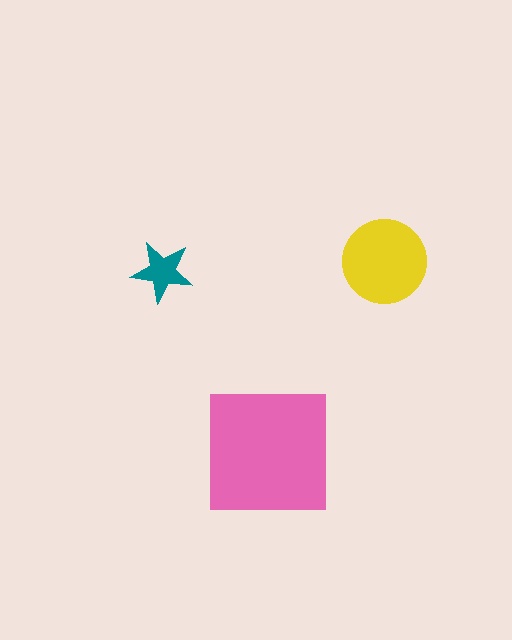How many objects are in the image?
There are 3 objects in the image.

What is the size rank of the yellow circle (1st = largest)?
2nd.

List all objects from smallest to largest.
The teal star, the yellow circle, the pink square.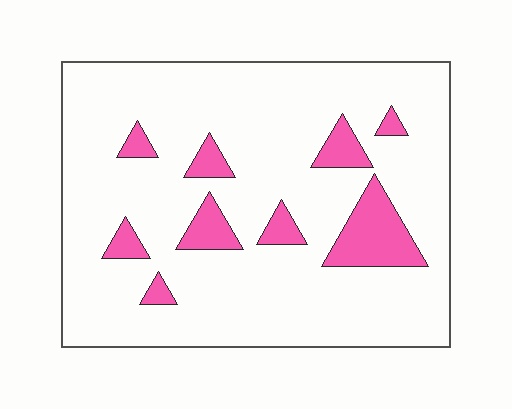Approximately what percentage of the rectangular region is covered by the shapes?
Approximately 15%.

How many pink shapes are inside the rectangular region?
9.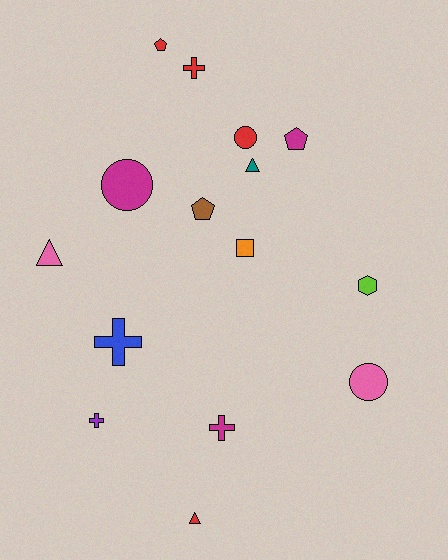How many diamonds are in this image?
There are no diamonds.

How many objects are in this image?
There are 15 objects.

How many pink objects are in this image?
There are 2 pink objects.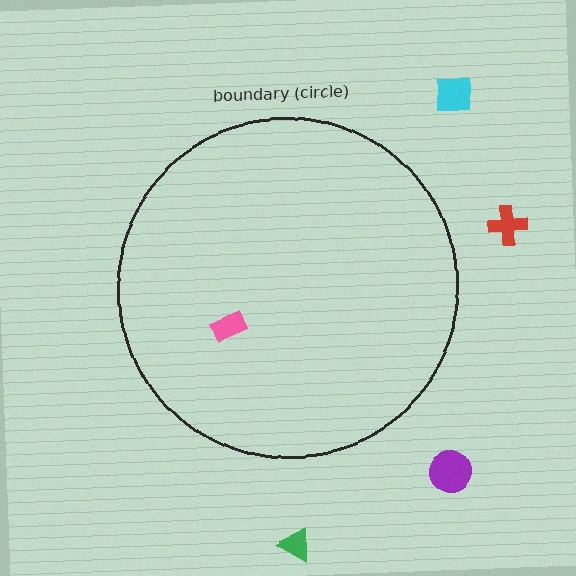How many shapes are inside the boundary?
1 inside, 4 outside.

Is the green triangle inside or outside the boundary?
Outside.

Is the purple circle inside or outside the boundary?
Outside.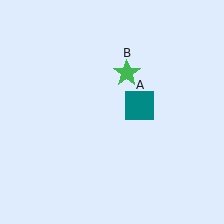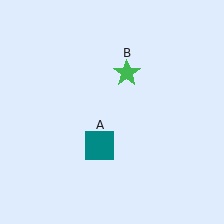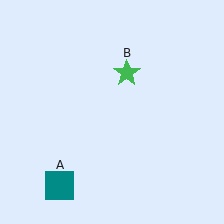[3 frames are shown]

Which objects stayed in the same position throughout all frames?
Green star (object B) remained stationary.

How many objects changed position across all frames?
1 object changed position: teal square (object A).